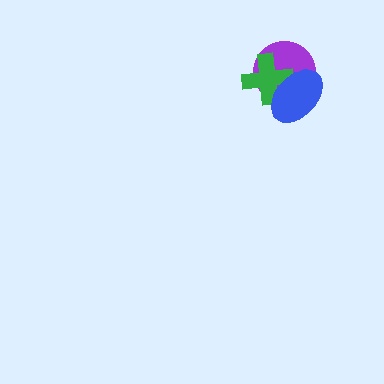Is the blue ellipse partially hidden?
No, no other shape covers it.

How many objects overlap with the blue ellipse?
2 objects overlap with the blue ellipse.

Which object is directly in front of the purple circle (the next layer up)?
The green cross is directly in front of the purple circle.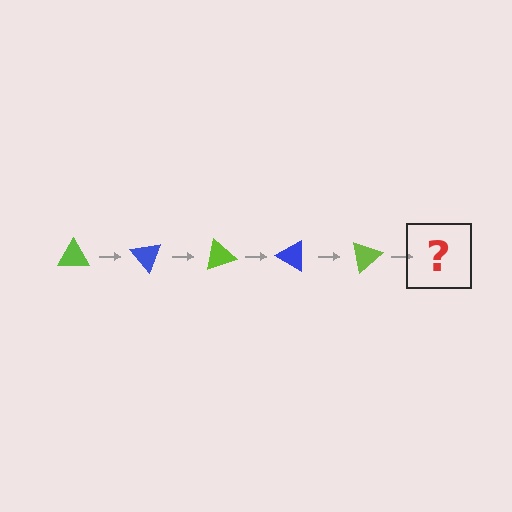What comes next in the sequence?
The next element should be a blue triangle, rotated 250 degrees from the start.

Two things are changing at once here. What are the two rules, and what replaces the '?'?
The two rules are that it rotates 50 degrees each step and the color cycles through lime and blue. The '?' should be a blue triangle, rotated 250 degrees from the start.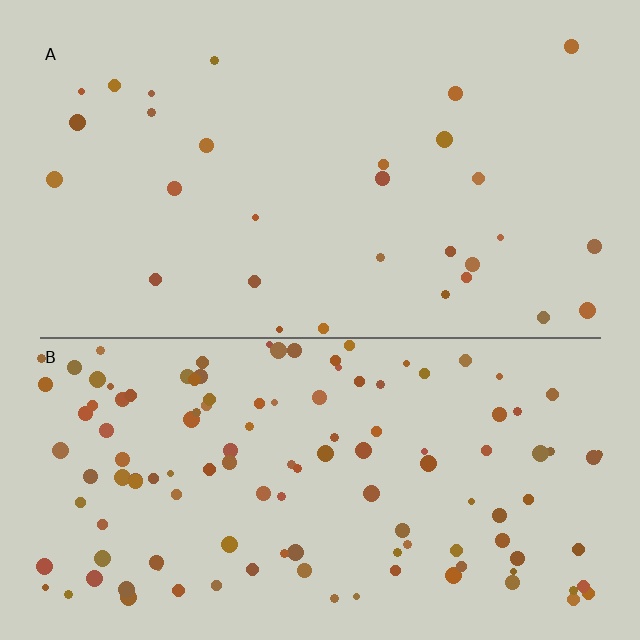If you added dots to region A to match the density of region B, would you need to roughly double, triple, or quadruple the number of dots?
Approximately quadruple.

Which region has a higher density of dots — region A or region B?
B (the bottom).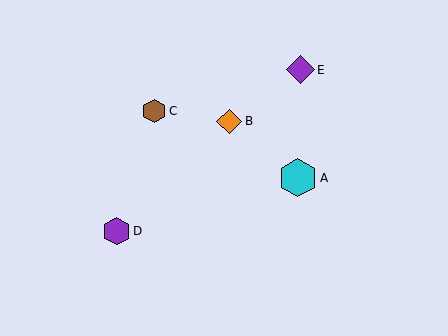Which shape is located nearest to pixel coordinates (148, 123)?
The brown hexagon (labeled C) at (154, 111) is nearest to that location.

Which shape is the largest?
The cyan hexagon (labeled A) is the largest.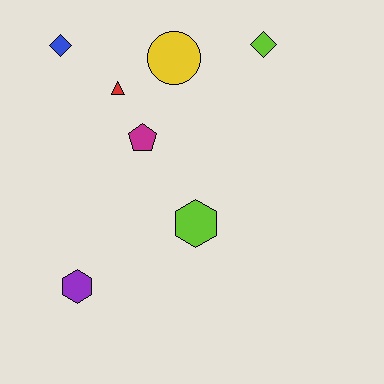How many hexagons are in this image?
There are 2 hexagons.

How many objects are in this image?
There are 7 objects.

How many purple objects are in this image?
There is 1 purple object.